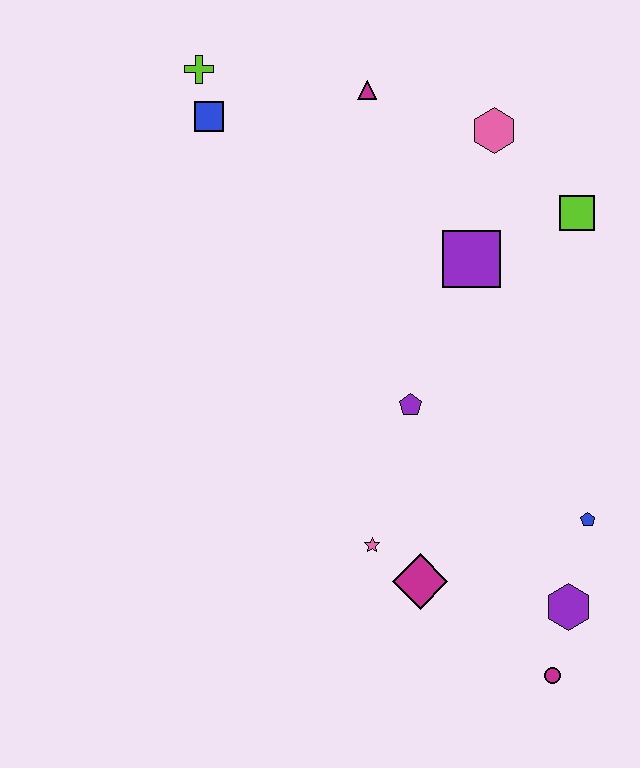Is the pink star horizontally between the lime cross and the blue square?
No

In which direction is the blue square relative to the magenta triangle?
The blue square is to the left of the magenta triangle.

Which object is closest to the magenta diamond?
The pink star is closest to the magenta diamond.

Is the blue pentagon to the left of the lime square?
No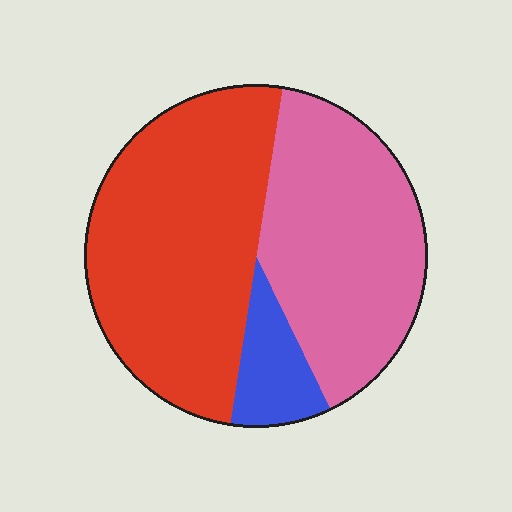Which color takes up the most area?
Red, at roughly 50%.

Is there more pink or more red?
Red.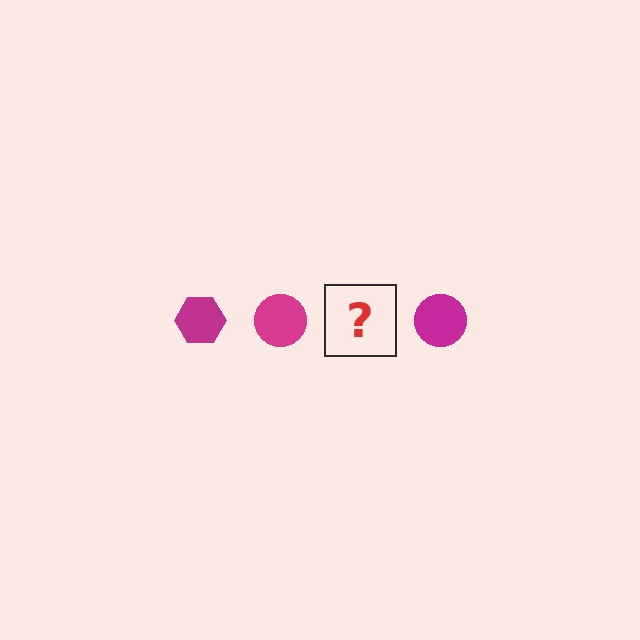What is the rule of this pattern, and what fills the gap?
The rule is that the pattern cycles through hexagon, circle shapes in magenta. The gap should be filled with a magenta hexagon.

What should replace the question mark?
The question mark should be replaced with a magenta hexagon.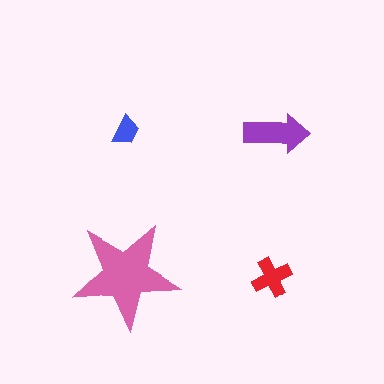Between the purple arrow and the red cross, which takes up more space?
The purple arrow.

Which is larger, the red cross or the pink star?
The pink star.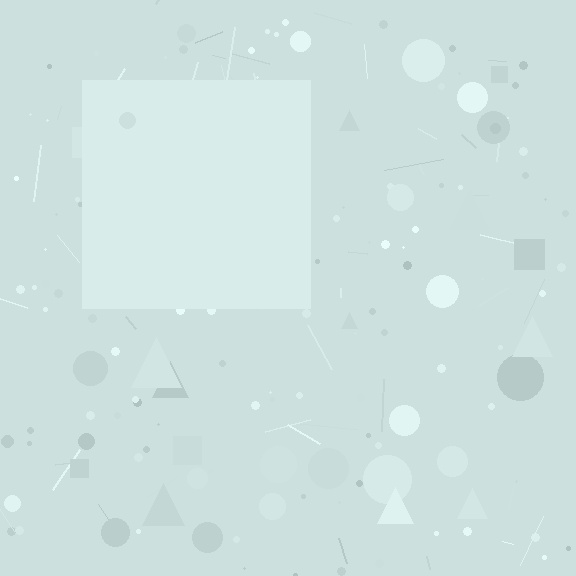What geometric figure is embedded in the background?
A square is embedded in the background.